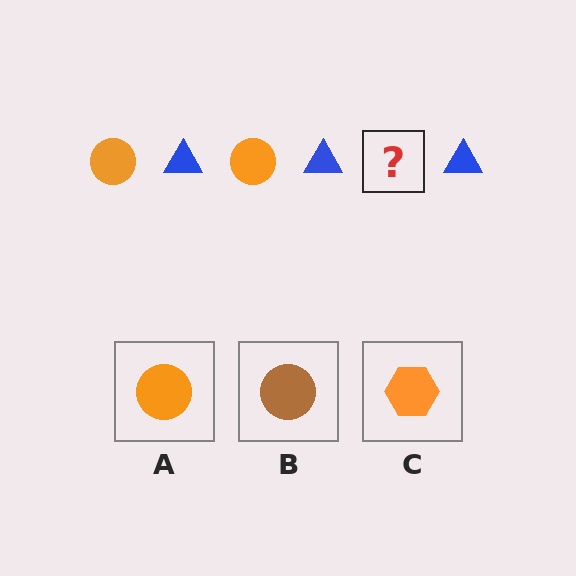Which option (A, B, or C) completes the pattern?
A.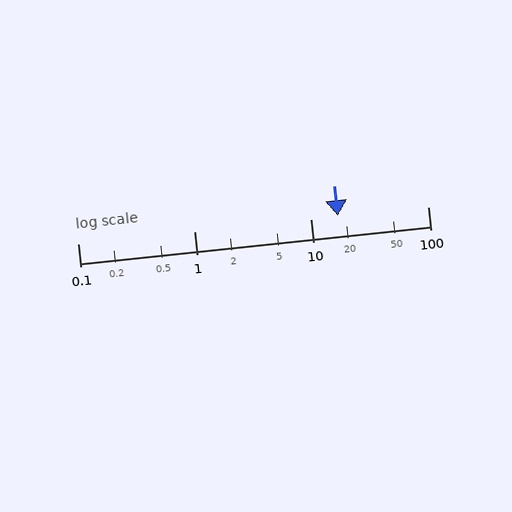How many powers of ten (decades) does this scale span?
The scale spans 3 decades, from 0.1 to 100.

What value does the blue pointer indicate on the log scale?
The pointer indicates approximately 17.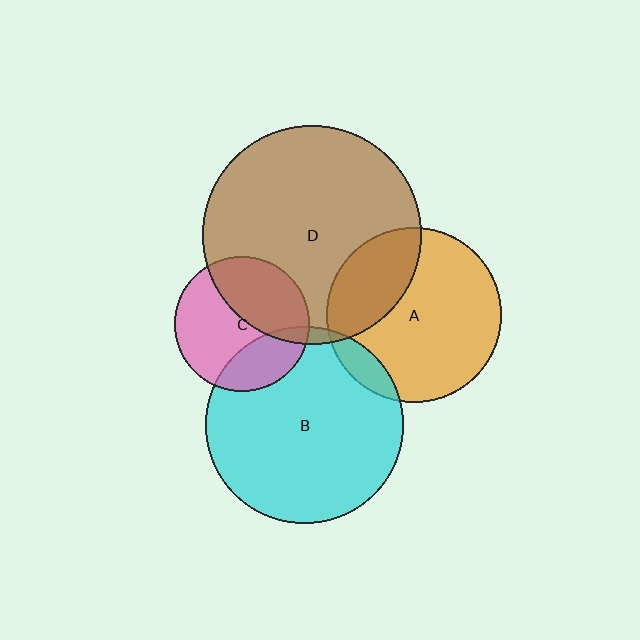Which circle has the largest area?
Circle D (brown).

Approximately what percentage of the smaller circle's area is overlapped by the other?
Approximately 30%.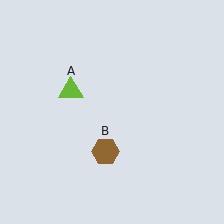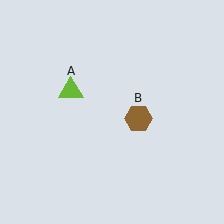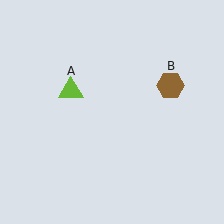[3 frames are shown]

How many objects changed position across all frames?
1 object changed position: brown hexagon (object B).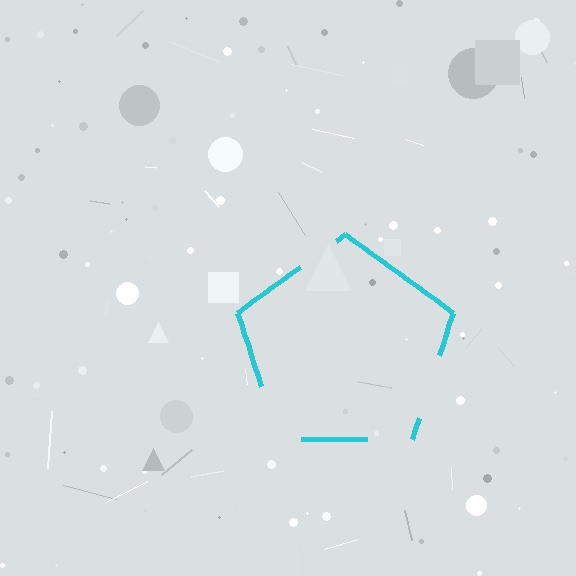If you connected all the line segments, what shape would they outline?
They would outline a pentagon.